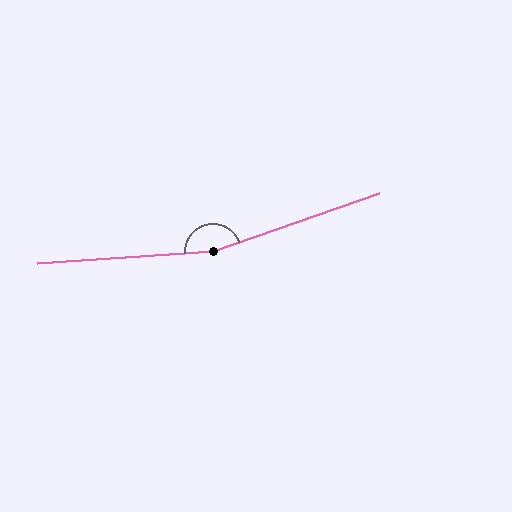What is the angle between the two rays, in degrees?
Approximately 164 degrees.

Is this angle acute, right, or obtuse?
It is obtuse.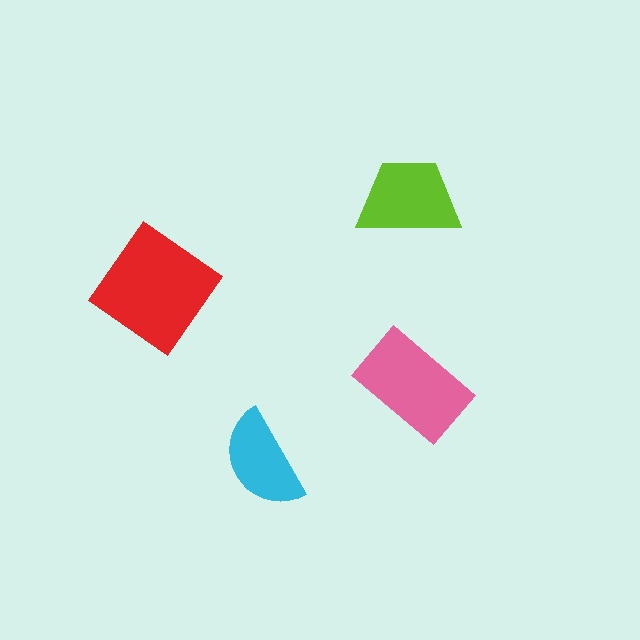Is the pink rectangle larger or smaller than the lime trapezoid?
Larger.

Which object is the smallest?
The cyan semicircle.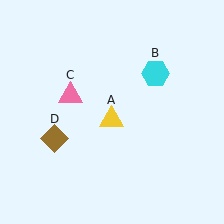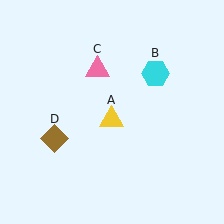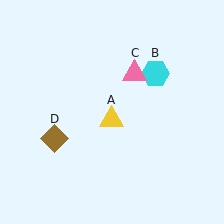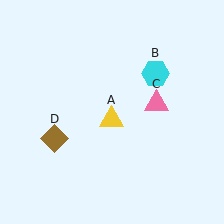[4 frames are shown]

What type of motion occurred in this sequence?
The pink triangle (object C) rotated clockwise around the center of the scene.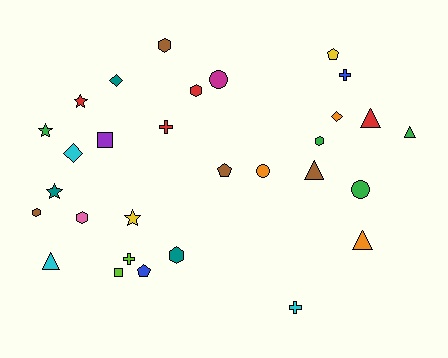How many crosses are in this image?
There are 4 crosses.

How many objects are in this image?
There are 30 objects.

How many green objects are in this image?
There are 4 green objects.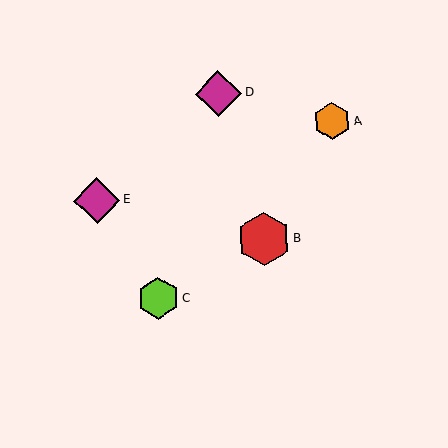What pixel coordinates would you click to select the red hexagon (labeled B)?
Click at (264, 239) to select the red hexagon B.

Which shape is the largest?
The red hexagon (labeled B) is the largest.